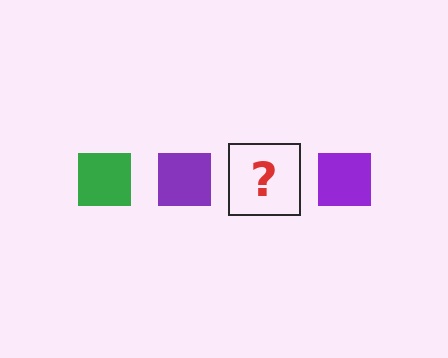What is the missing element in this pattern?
The missing element is a green square.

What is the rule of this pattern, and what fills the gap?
The rule is that the pattern cycles through green, purple squares. The gap should be filled with a green square.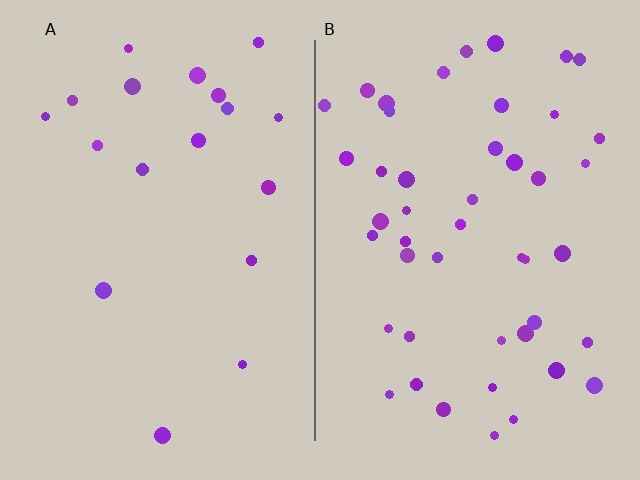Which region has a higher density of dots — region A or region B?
B (the right).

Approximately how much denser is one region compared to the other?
Approximately 2.5× — region B over region A.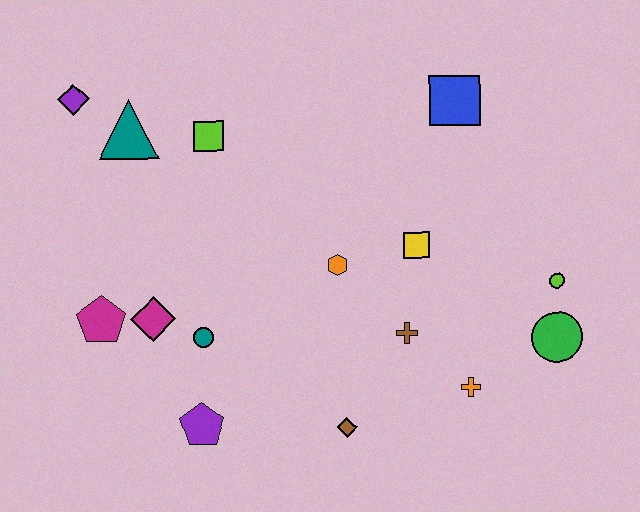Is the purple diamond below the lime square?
No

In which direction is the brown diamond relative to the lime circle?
The brown diamond is to the left of the lime circle.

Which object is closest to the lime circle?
The green circle is closest to the lime circle.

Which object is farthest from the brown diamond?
The purple diamond is farthest from the brown diamond.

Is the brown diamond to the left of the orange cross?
Yes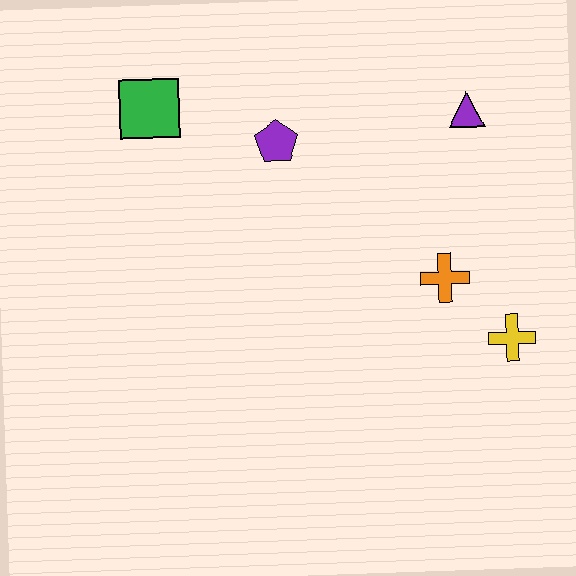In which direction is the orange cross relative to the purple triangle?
The orange cross is below the purple triangle.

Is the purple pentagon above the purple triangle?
No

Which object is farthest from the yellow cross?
The green square is farthest from the yellow cross.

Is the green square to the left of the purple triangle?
Yes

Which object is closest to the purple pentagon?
The green square is closest to the purple pentagon.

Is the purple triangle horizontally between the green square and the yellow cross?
Yes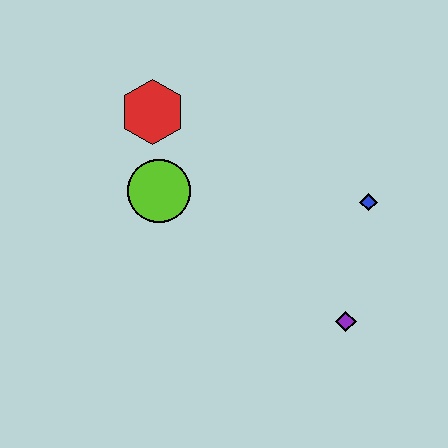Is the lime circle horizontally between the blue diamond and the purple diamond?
No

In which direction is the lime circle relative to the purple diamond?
The lime circle is to the left of the purple diamond.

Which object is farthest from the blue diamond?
The red hexagon is farthest from the blue diamond.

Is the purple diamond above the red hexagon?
No